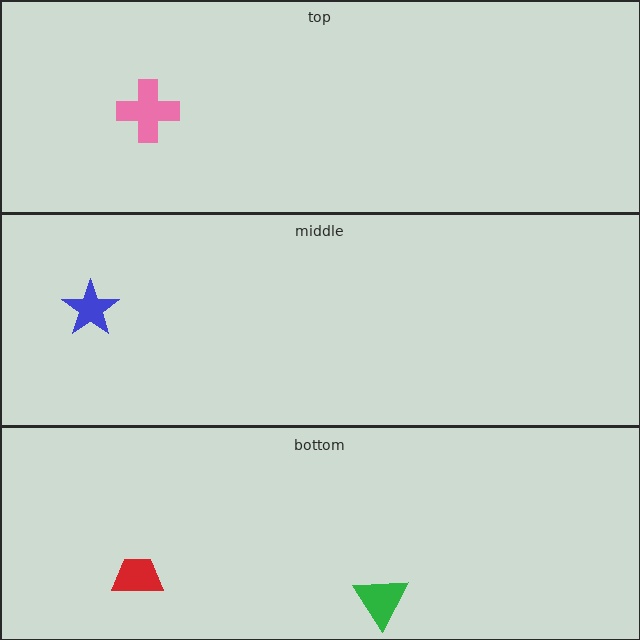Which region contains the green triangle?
The bottom region.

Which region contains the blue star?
The middle region.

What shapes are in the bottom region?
The red trapezoid, the green triangle.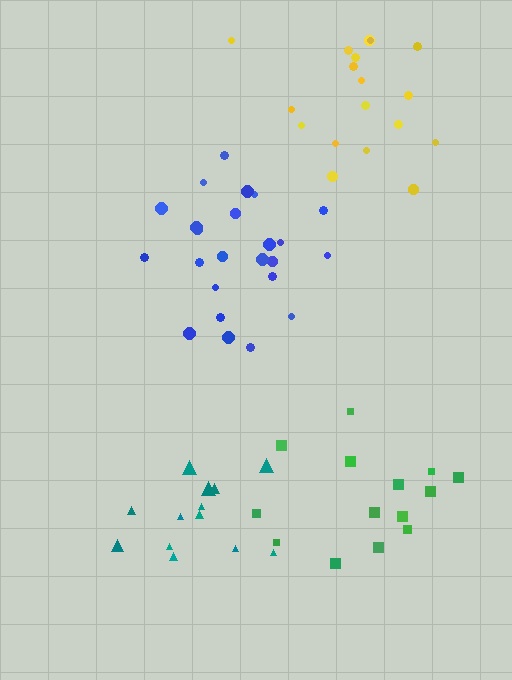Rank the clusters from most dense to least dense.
teal, blue, yellow, green.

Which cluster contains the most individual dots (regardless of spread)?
Blue (24).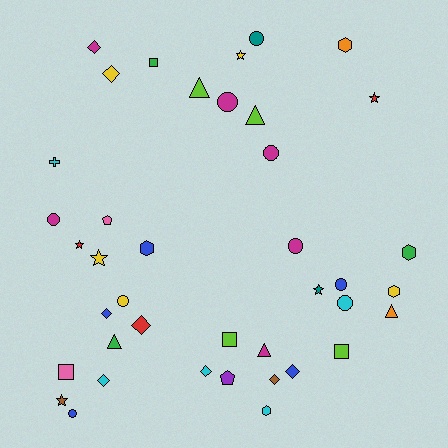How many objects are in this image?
There are 40 objects.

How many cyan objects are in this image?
There are 5 cyan objects.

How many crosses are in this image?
There is 1 cross.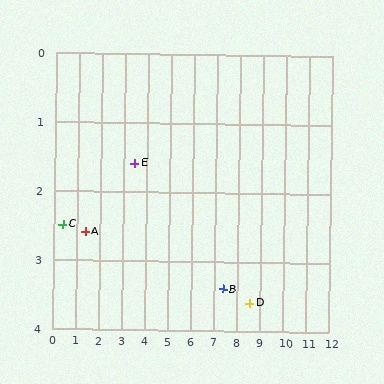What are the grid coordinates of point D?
Point D is at approximately (8.6, 3.6).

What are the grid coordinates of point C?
Point C is at approximately (0.4, 2.5).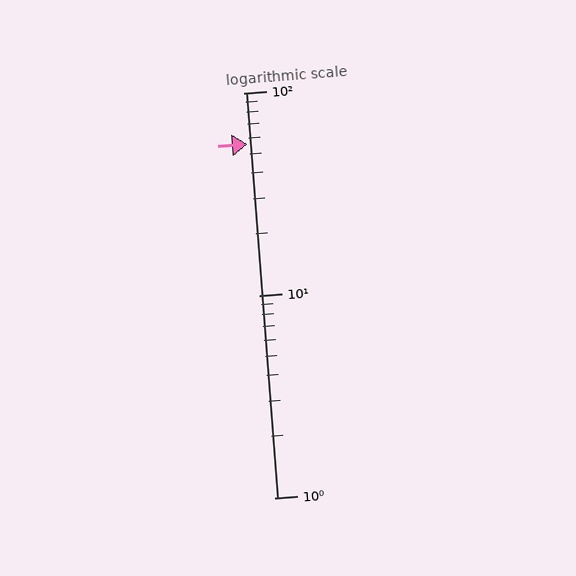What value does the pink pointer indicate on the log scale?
The pointer indicates approximately 56.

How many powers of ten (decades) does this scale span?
The scale spans 2 decades, from 1 to 100.